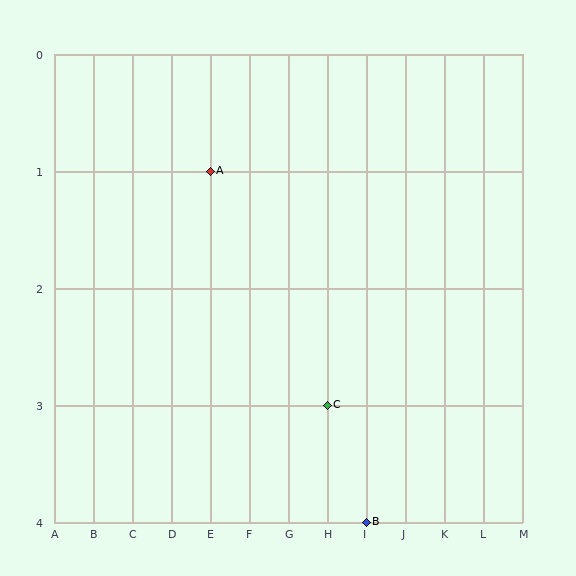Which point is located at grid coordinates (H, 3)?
Point C is at (H, 3).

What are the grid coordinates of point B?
Point B is at grid coordinates (I, 4).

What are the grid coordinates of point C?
Point C is at grid coordinates (H, 3).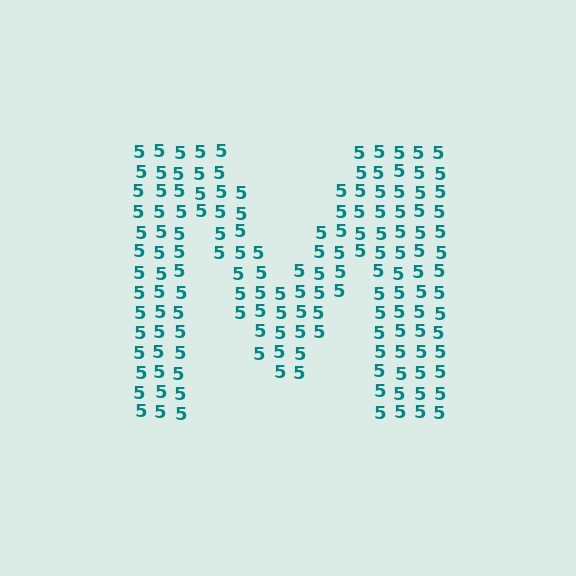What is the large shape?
The large shape is the letter M.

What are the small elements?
The small elements are digit 5's.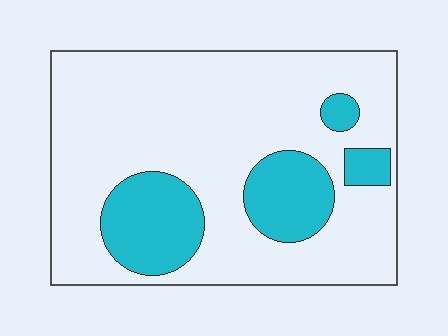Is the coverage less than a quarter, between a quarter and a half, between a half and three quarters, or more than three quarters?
Less than a quarter.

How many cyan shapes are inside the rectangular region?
4.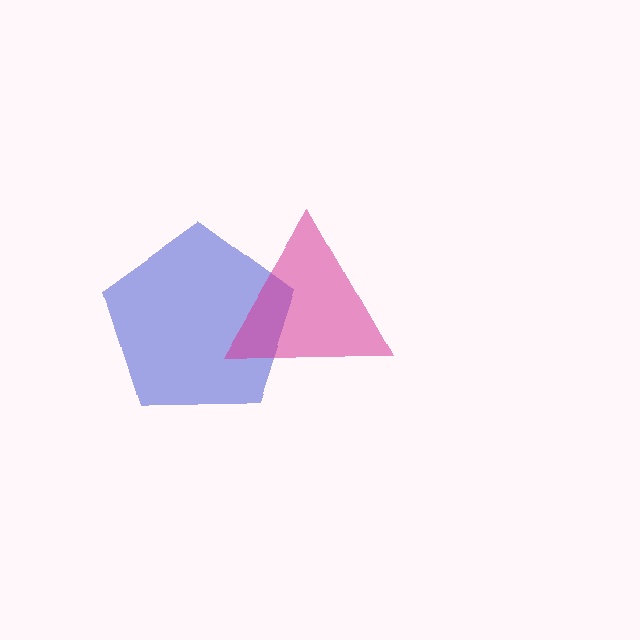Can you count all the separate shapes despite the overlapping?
Yes, there are 2 separate shapes.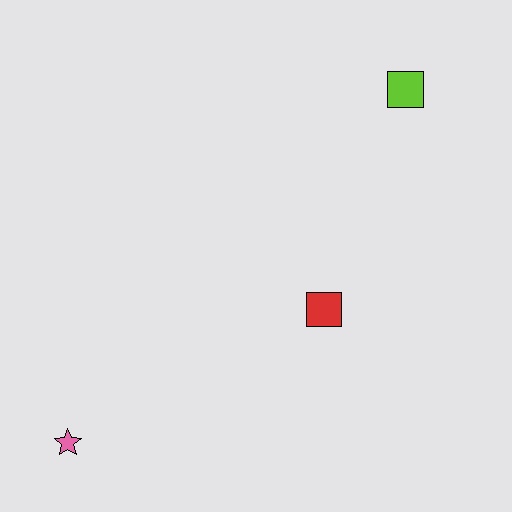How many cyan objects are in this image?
There are no cyan objects.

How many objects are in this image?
There are 3 objects.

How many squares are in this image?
There are 2 squares.